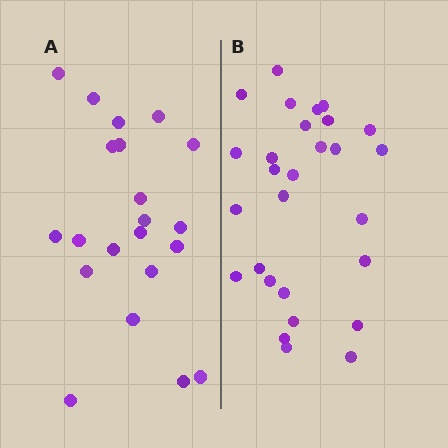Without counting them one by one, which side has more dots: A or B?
Region B (the right region) has more dots.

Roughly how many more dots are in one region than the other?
Region B has roughly 8 or so more dots than region A.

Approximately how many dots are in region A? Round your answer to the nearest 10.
About 20 dots. (The exact count is 21, which rounds to 20.)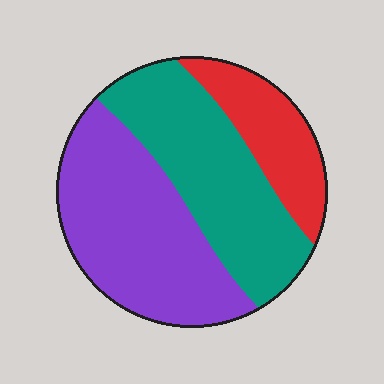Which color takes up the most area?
Purple, at roughly 45%.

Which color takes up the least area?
Red, at roughly 20%.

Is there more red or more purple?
Purple.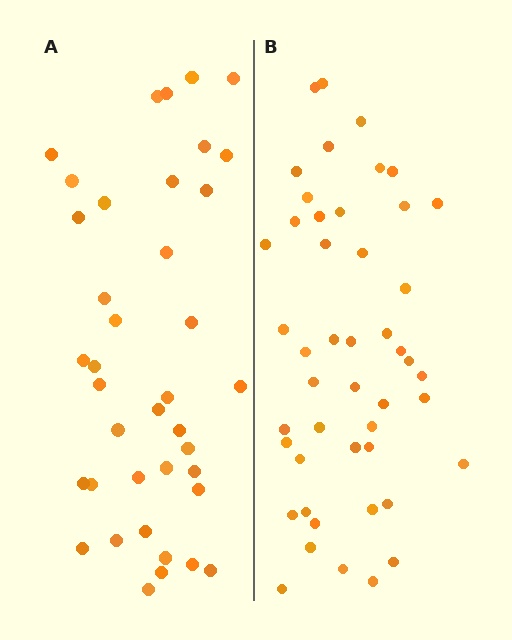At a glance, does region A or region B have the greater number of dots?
Region B (the right region) has more dots.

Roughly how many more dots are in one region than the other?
Region B has roughly 8 or so more dots than region A.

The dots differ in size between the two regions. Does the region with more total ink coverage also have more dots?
No. Region A has more total ink coverage because its dots are larger, but region B actually contains more individual dots. Total area can be misleading — the number of items is what matters here.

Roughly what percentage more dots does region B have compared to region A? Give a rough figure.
About 20% more.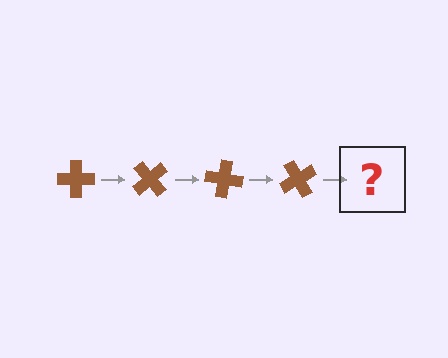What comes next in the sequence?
The next element should be a brown cross rotated 200 degrees.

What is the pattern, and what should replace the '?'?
The pattern is that the cross rotates 50 degrees each step. The '?' should be a brown cross rotated 200 degrees.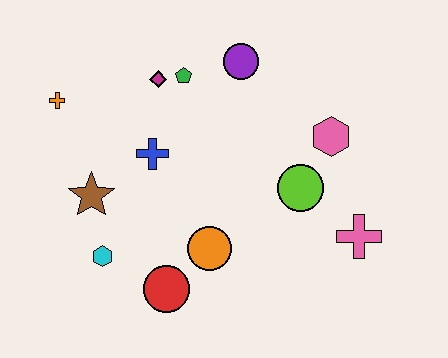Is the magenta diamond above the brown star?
Yes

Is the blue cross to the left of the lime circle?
Yes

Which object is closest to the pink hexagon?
The lime circle is closest to the pink hexagon.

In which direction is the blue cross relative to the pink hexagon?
The blue cross is to the left of the pink hexagon.